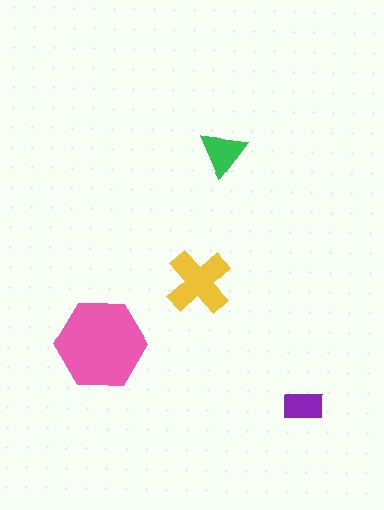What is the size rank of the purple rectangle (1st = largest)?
4th.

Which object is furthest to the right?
The purple rectangle is rightmost.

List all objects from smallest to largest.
The purple rectangle, the green triangle, the yellow cross, the pink hexagon.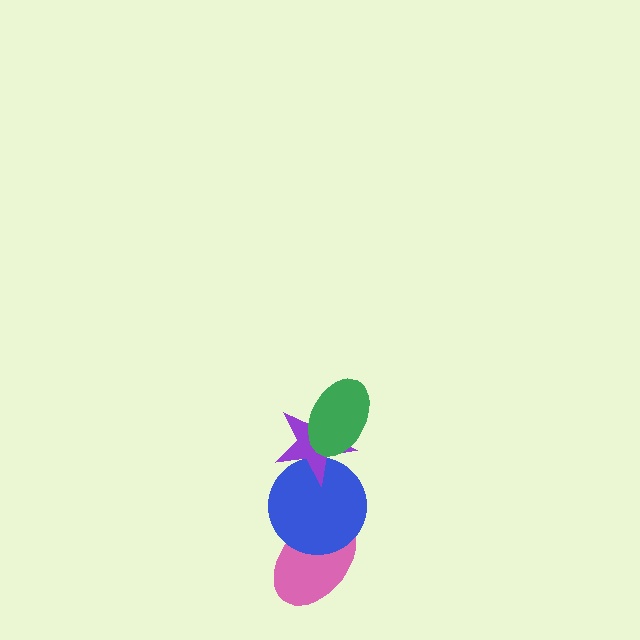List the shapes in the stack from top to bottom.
From top to bottom: the green ellipse, the purple star, the blue circle, the pink ellipse.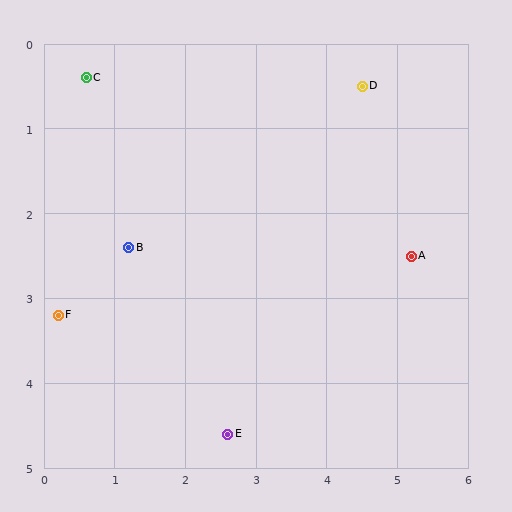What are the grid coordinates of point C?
Point C is at approximately (0.6, 0.4).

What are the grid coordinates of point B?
Point B is at approximately (1.2, 2.4).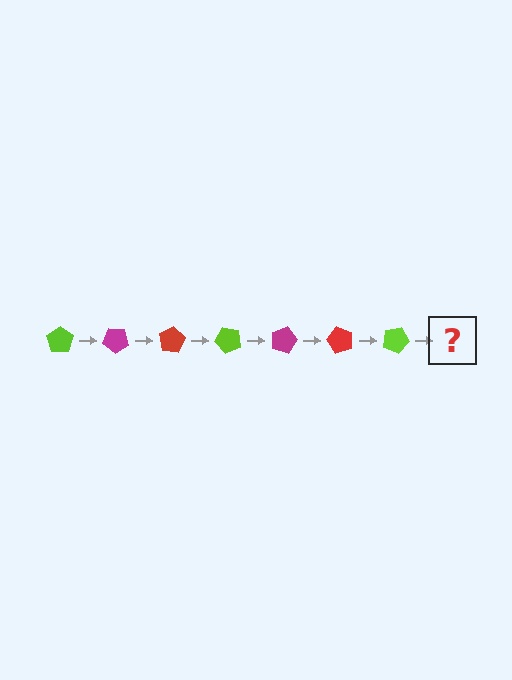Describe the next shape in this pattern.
It should be a magenta pentagon, rotated 280 degrees from the start.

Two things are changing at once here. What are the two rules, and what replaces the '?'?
The two rules are that it rotates 40 degrees each step and the color cycles through lime, magenta, and red. The '?' should be a magenta pentagon, rotated 280 degrees from the start.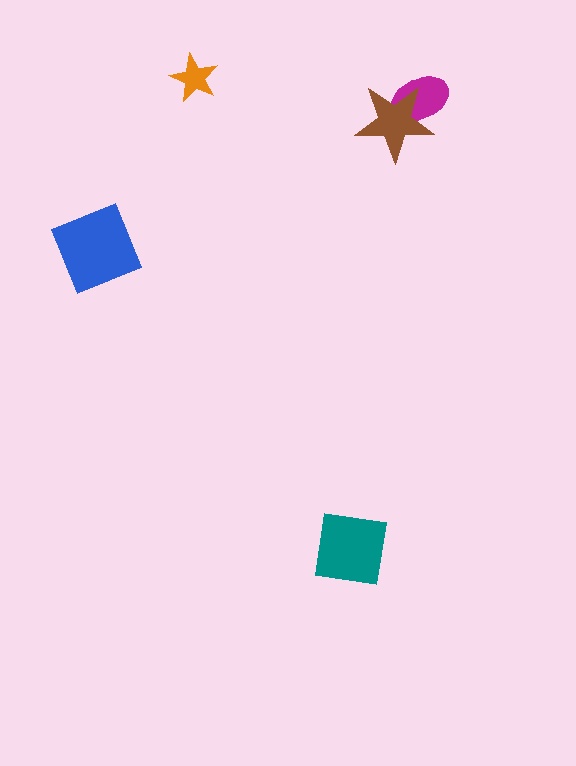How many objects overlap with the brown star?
1 object overlaps with the brown star.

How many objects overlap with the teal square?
0 objects overlap with the teal square.